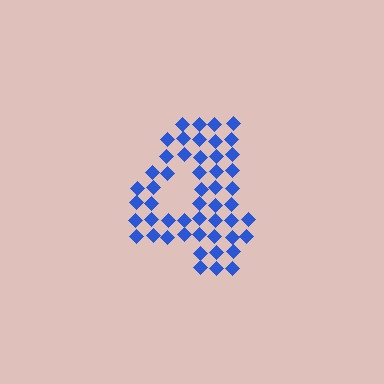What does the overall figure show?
The overall figure shows the digit 4.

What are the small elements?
The small elements are diamonds.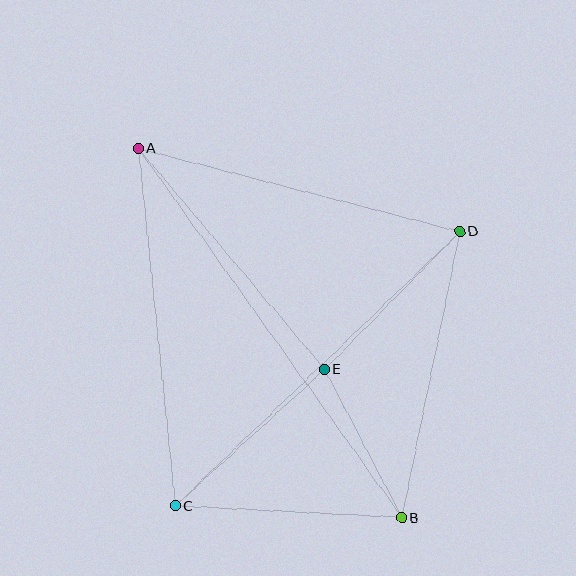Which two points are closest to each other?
Points B and E are closest to each other.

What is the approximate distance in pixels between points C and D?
The distance between C and D is approximately 395 pixels.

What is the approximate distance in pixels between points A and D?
The distance between A and D is approximately 332 pixels.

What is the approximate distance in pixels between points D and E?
The distance between D and E is approximately 193 pixels.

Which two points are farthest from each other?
Points A and B are farthest from each other.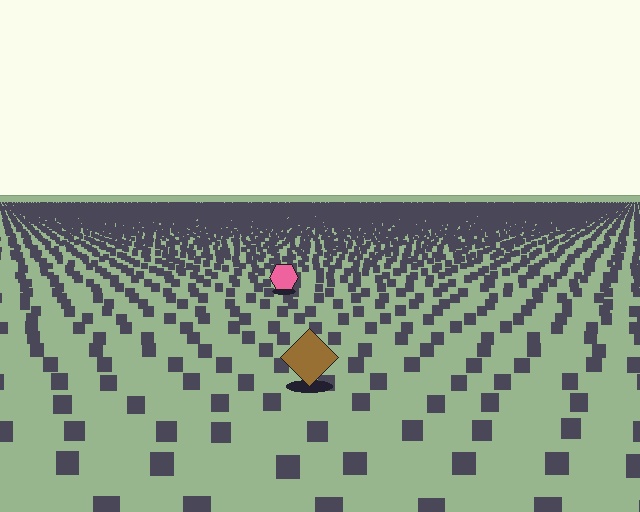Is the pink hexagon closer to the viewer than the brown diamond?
No. The brown diamond is closer — you can tell from the texture gradient: the ground texture is coarser near it.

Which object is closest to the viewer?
The brown diamond is closest. The texture marks near it are larger and more spread out.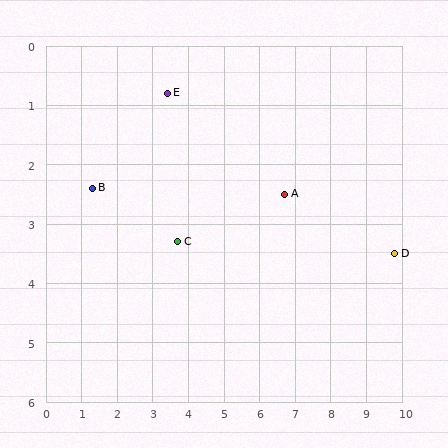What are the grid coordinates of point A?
Point A is at approximately (6.7, 2.5).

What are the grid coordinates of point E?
Point E is at approximately (3.4, 0.8).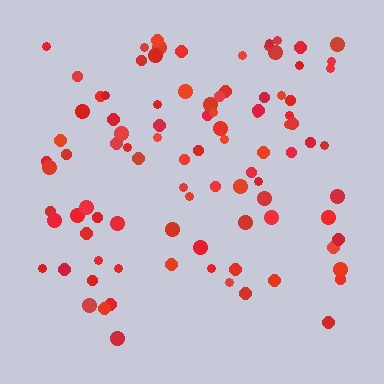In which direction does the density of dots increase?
From bottom to top, with the top side densest.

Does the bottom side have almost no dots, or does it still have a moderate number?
Still a moderate number, just noticeably fewer than the top.